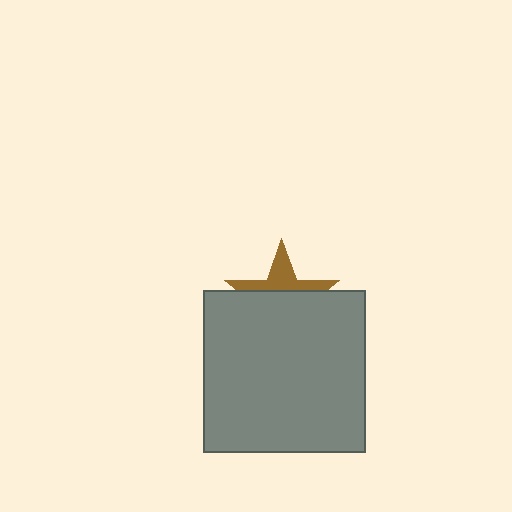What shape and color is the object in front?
The object in front is a gray square.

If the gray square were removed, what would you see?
You would see the complete brown star.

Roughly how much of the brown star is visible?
A small part of it is visible (roughly 37%).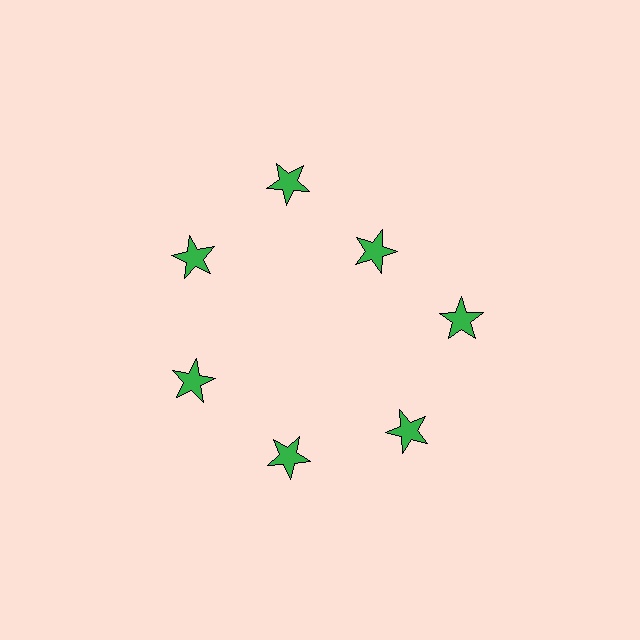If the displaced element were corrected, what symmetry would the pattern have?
It would have 7-fold rotational symmetry — the pattern would map onto itself every 51 degrees.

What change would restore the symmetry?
The symmetry would be restored by moving it outward, back onto the ring so that all 7 stars sit at equal angles and equal distance from the center.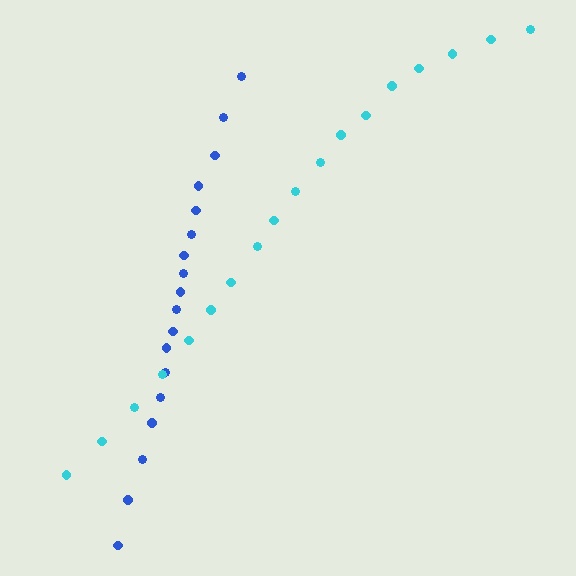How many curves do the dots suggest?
There are 2 distinct paths.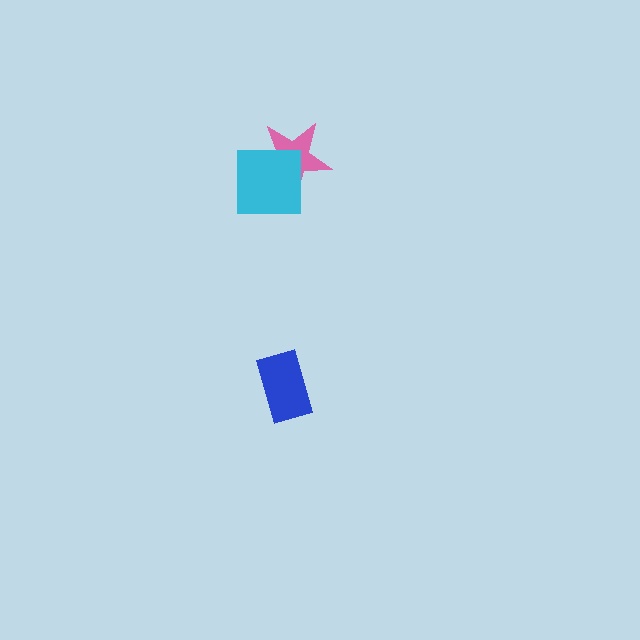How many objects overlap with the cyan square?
1 object overlaps with the cyan square.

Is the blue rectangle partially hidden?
No, no other shape covers it.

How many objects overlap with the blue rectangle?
0 objects overlap with the blue rectangle.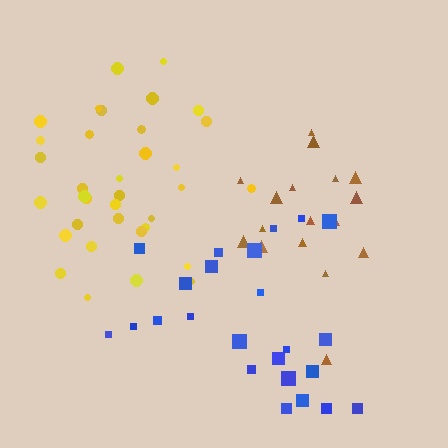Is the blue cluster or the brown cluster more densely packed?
Brown.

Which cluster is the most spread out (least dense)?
Blue.